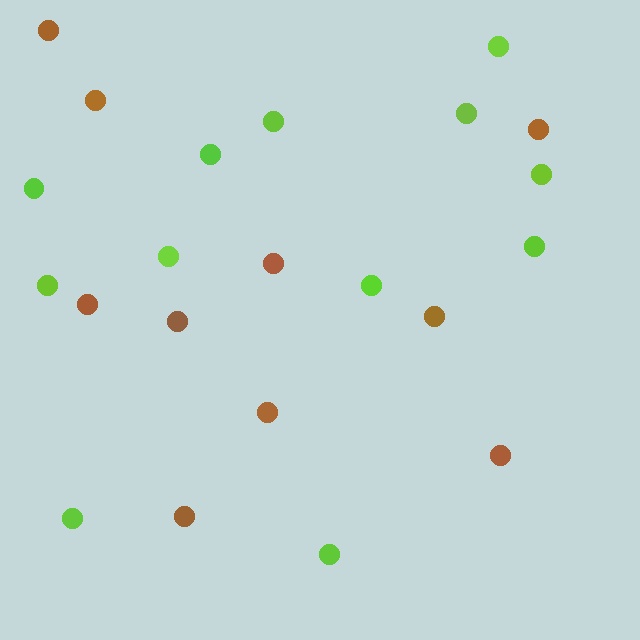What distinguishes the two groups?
There are 2 groups: one group of brown circles (10) and one group of lime circles (12).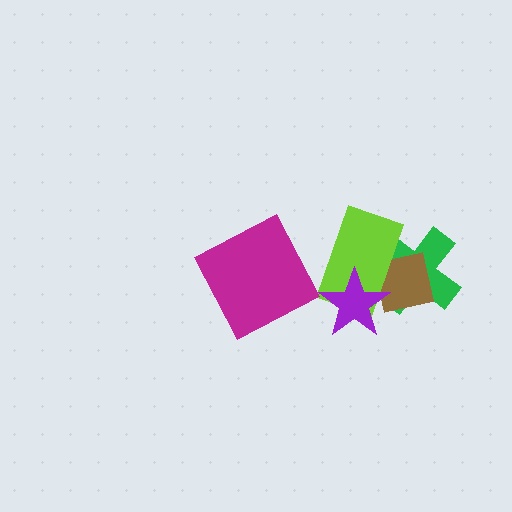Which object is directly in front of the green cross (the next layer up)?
The brown square is directly in front of the green cross.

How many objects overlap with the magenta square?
0 objects overlap with the magenta square.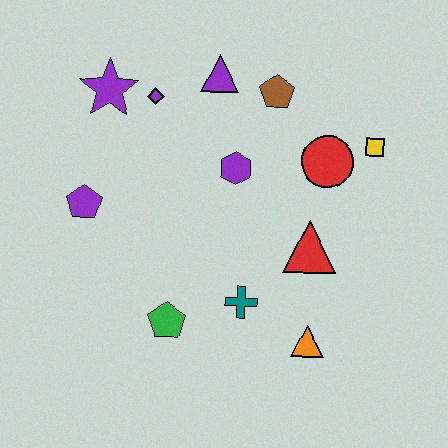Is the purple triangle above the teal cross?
Yes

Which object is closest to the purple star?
The purple diamond is closest to the purple star.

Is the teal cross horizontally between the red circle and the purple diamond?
Yes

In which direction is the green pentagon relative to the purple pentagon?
The green pentagon is below the purple pentagon.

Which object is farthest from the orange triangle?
The purple star is farthest from the orange triangle.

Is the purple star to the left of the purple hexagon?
Yes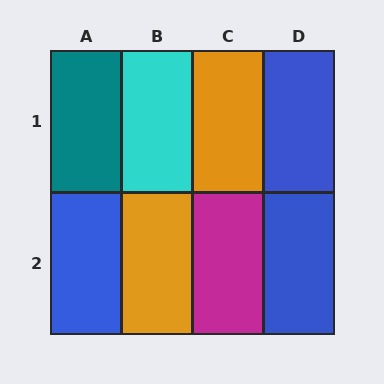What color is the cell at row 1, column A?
Teal.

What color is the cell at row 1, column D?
Blue.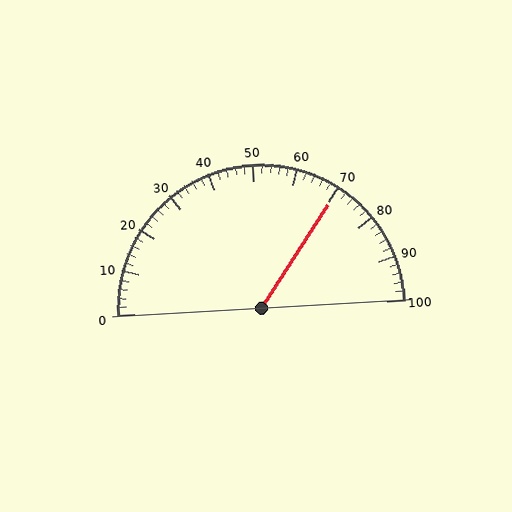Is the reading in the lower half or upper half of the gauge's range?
The reading is in the upper half of the range (0 to 100).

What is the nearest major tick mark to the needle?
The nearest major tick mark is 70.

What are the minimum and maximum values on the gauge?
The gauge ranges from 0 to 100.